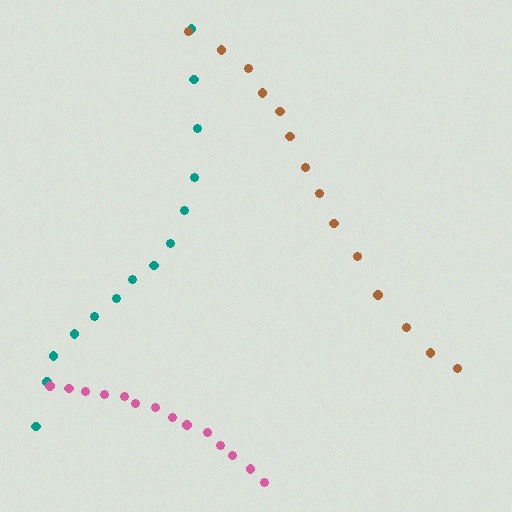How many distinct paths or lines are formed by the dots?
There are 3 distinct paths.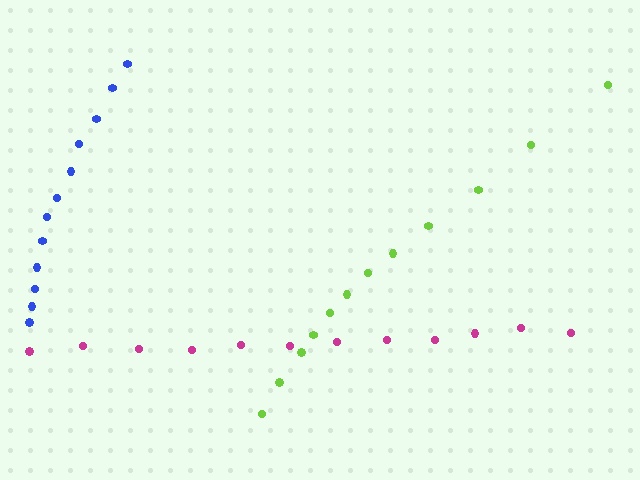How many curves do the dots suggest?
There are 3 distinct paths.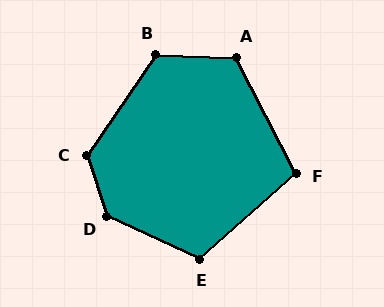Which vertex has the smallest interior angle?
F, at approximately 105 degrees.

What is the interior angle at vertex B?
Approximately 122 degrees (obtuse).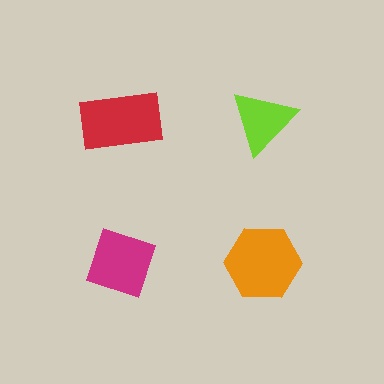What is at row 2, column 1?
A magenta diamond.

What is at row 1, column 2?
A lime triangle.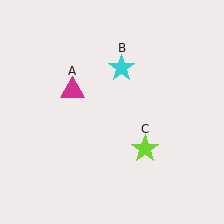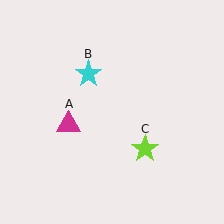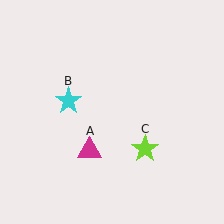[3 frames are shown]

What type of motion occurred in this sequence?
The magenta triangle (object A), cyan star (object B) rotated counterclockwise around the center of the scene.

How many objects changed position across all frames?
2 objects changed position: magenta triangle (object A), cyan star (object B).